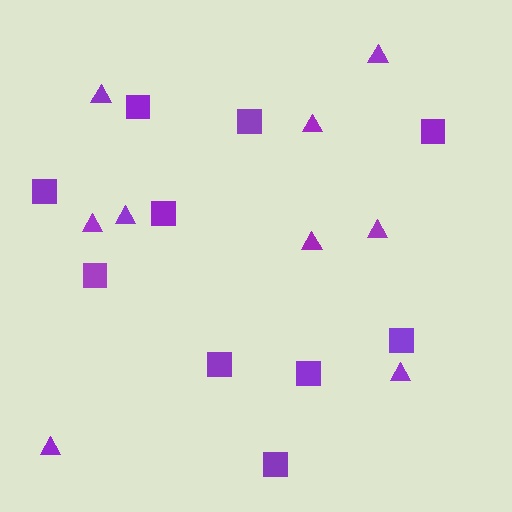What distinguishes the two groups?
There are 2 groups: one group of squares (10) and one group of triangles (9).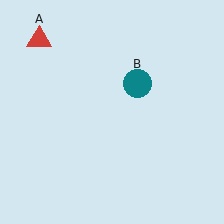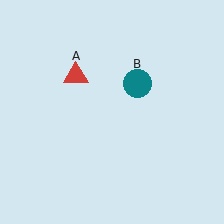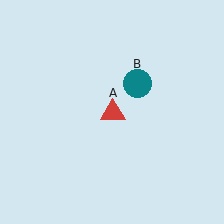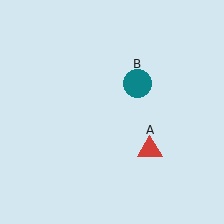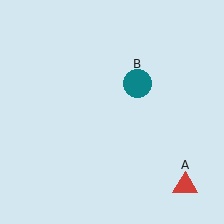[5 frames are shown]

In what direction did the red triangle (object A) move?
The red triangle (object A) moved down and to the right.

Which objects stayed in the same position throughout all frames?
Teal circle (object B) remained stationary.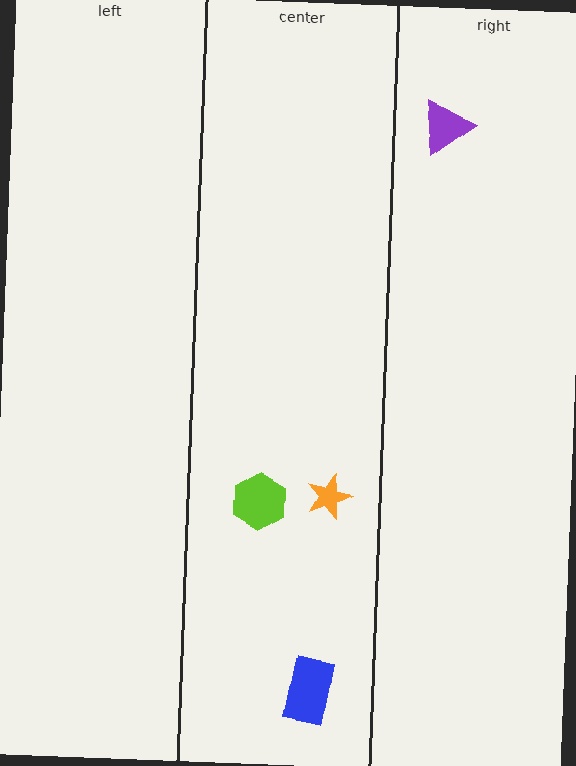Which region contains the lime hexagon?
The center region.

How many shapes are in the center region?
3.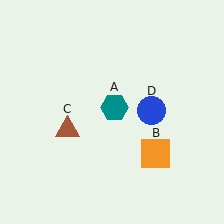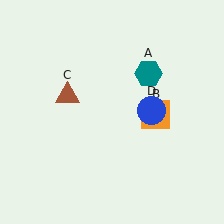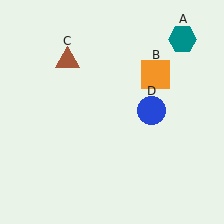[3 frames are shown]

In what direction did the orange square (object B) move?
The orange square (object B) moved up.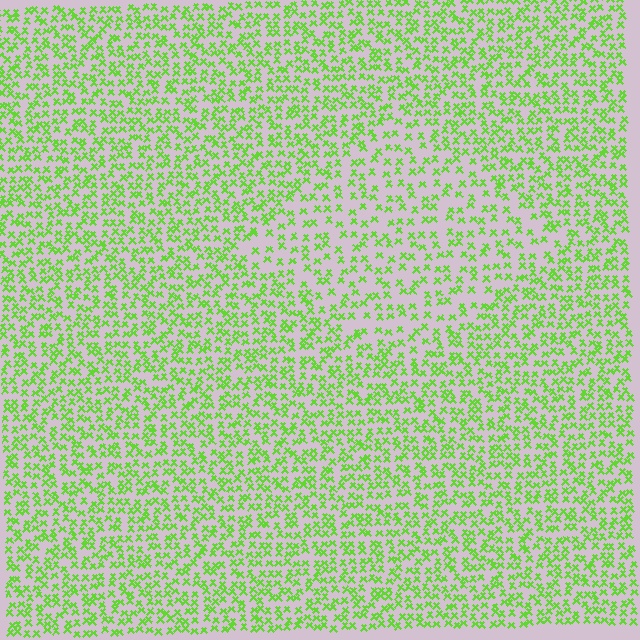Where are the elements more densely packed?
The elements are more densely packed outside the diamond boundary.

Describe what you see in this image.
The image contains small lime elements arranged at two different densities. A diamond-shaped region is visible where the elements are less densely packed than the surrounding area.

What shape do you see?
I see a diamond.